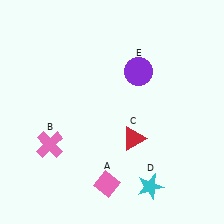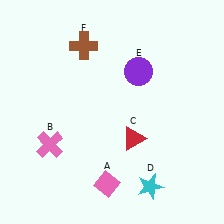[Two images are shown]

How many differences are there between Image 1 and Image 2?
There is 1 difference between the two images.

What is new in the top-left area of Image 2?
A brown cross (F) was added in the top-left area of Image 2.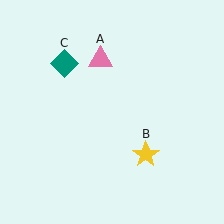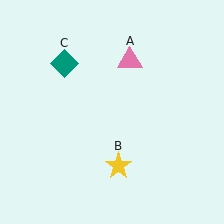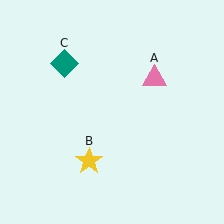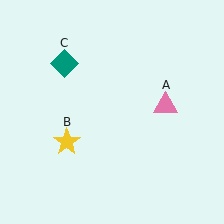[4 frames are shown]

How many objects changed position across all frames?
2 objects changed position: pink triangle (object A), yellow star (object B).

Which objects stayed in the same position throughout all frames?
Teal diamond (object C) remained stationary.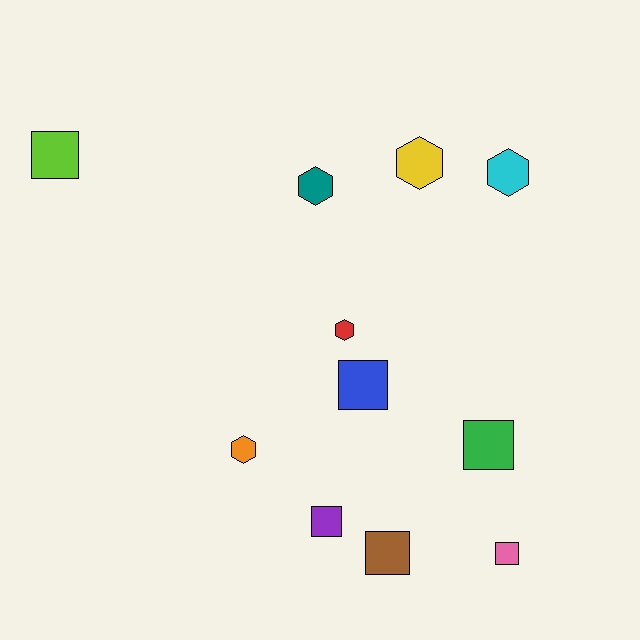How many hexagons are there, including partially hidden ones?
There are 5 hexagons.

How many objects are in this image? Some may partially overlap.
There are 11 objects.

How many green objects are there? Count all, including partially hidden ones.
There is 1 green object.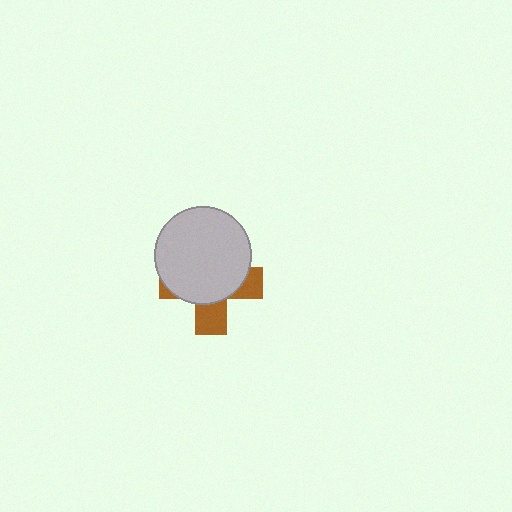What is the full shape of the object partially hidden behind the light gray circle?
The partially hidden object is a brown cross.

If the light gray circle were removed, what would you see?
You would see the complete brown cross.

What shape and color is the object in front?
The object in front is a light gray circle.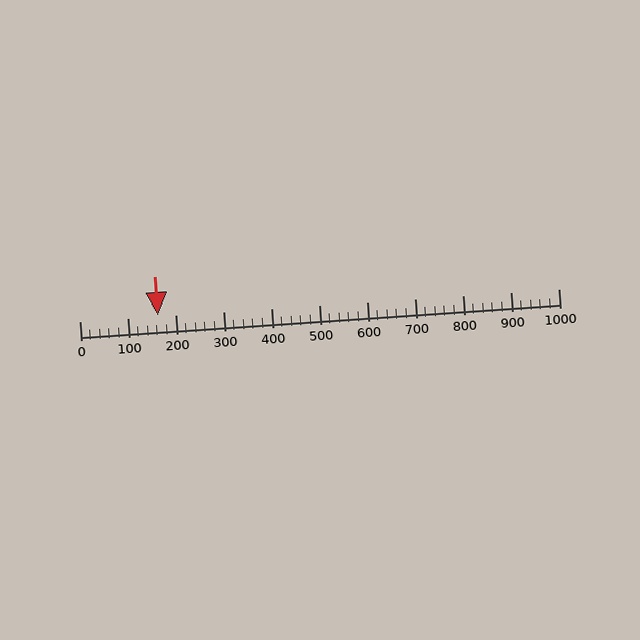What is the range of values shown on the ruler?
The ruler shows values from 0 to 1000.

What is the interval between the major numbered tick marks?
The major tick marks are spaced 100 units apart.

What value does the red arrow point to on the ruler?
The red arrow points to approximately 163.